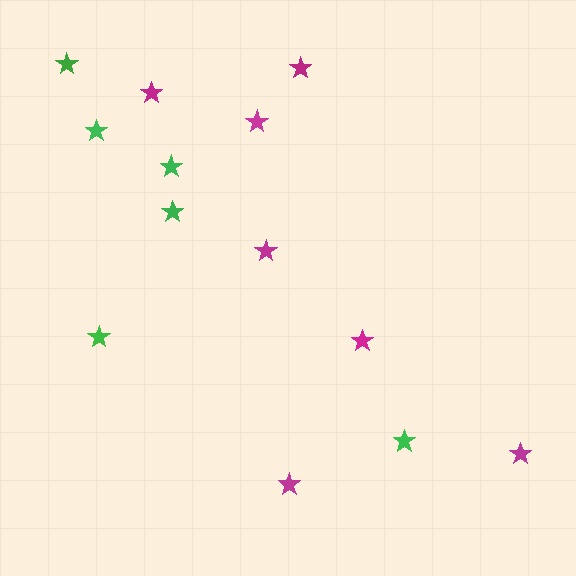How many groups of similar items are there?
There are 2 groups: one group of green stars (6) and one group of magenta stars (7).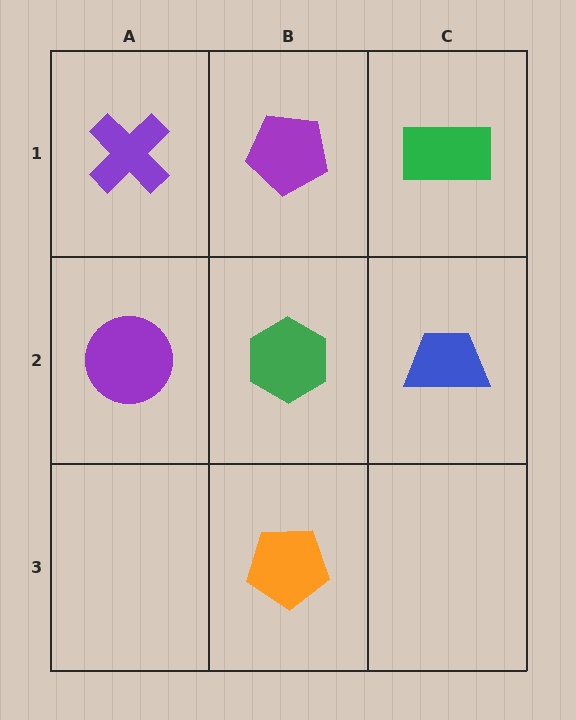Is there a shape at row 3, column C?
No, that cell is empty.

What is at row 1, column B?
A purple pentagon.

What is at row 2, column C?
A blue trapezoid.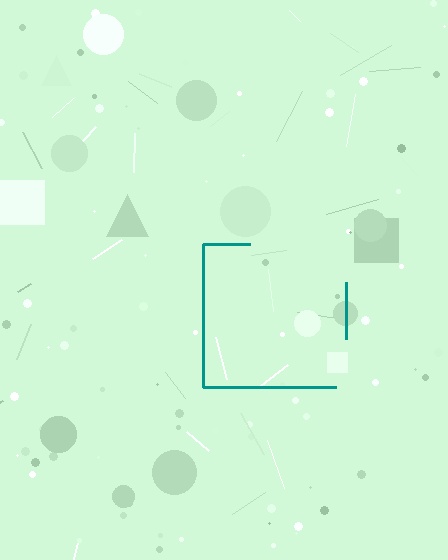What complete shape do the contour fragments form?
The contour fragments form a square.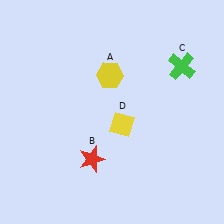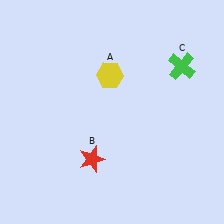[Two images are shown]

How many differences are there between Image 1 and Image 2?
There is 1 difference between the two images.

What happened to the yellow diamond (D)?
The yellow diamond (D) was removed in Image 2. It was in the bottom-right area of Image 1.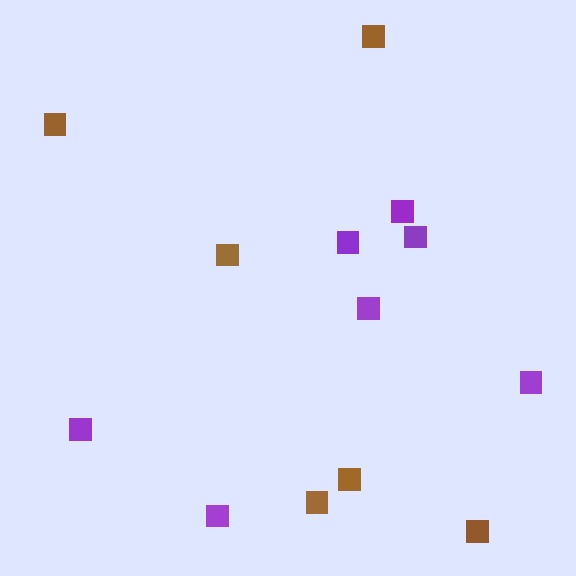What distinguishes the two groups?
There are 2 groups: one group of purple squares (7) and one group of brown squares (6).